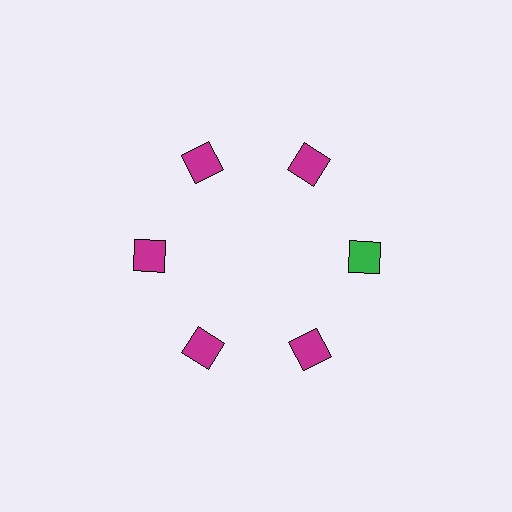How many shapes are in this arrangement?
There are 6 shapes arranged in a ring pattern.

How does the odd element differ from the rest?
It has a different color: green instead of magenta.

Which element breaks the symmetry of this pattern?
The green diamond at roughly the 3 o'clock position breaks the symmetry. All other shapes are magenta diamonds.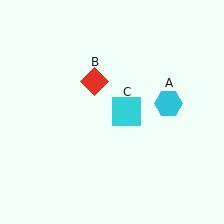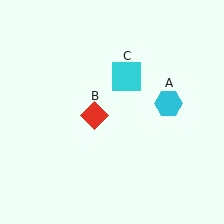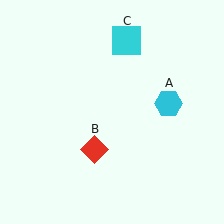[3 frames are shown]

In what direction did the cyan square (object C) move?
The cyan square (object C) moved up.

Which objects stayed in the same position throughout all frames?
Cyan hexagon (object A) remained stationary.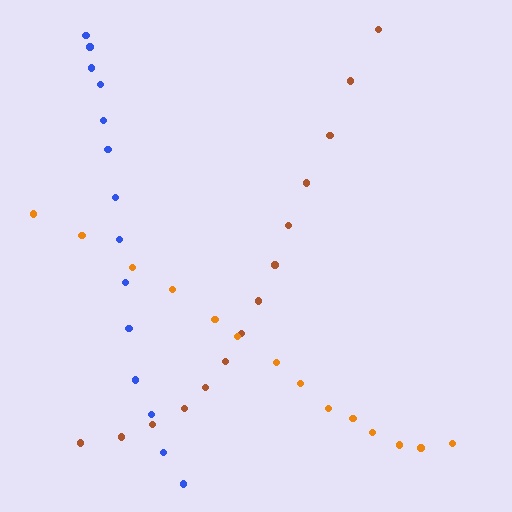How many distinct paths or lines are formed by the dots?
There are 3 distinct paths.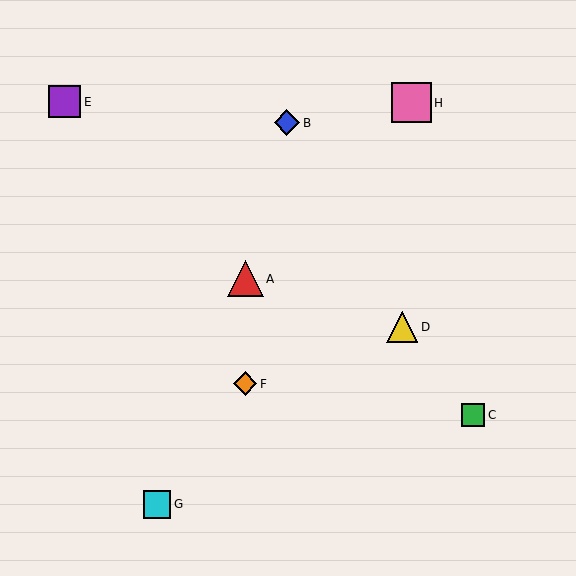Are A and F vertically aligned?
Yes, both are at x≈245.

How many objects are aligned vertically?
2 objects (A, F) are aligned vertically.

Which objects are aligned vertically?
Objects A, F are aligned vertically.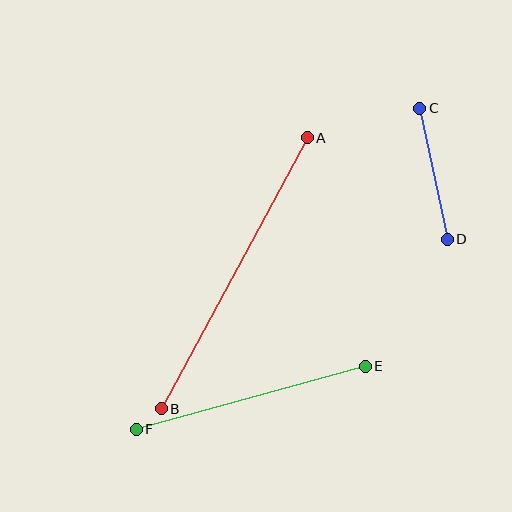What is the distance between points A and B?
The distance is approximately 308 pixels.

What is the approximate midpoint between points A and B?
The midpoint is at approximately (234, 273) pixels.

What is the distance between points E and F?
The distance is approximately 238 pixels.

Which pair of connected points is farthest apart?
Points A and B are farthest apart.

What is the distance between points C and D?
The distance is approximately 134 pixels.